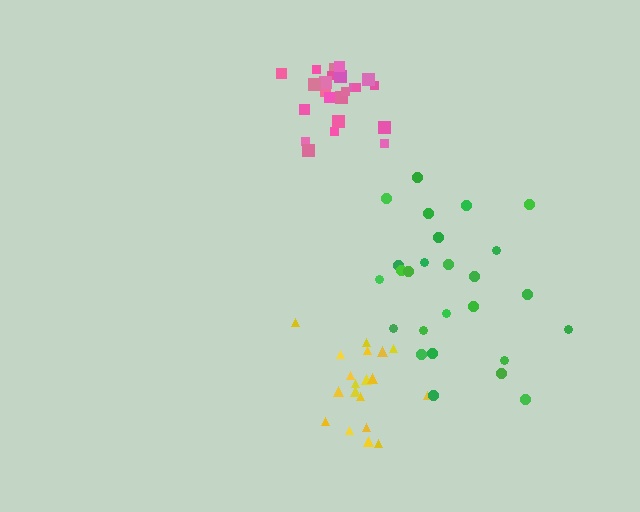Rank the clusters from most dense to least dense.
pink, yellow, green.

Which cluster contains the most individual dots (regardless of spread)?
Green (26).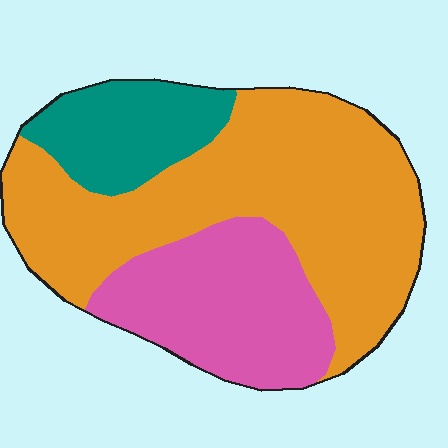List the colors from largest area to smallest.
From largest to smallest: orange, pink, teal.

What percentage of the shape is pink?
Pink takes up about one quarter (1/4) of the shape.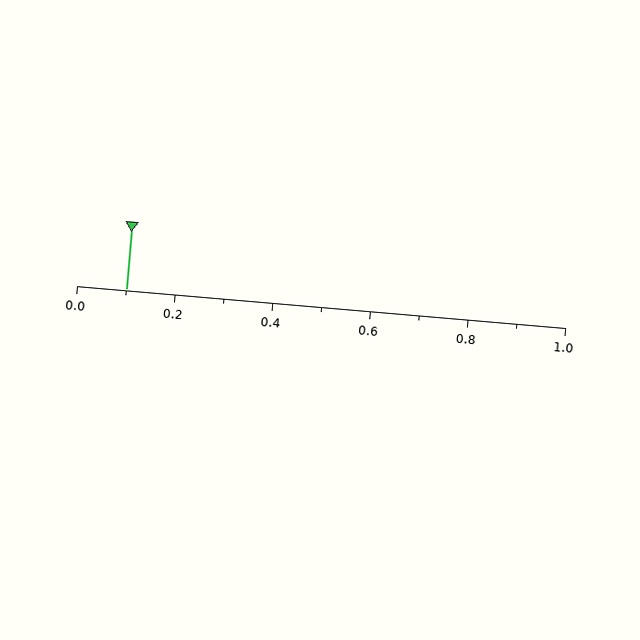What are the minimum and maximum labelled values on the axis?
The axis runs from 0.0 to 1.0.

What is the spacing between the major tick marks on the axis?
The major ticks are spaced 0.2 apart.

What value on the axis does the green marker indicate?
The marker indicates approximately 0.1.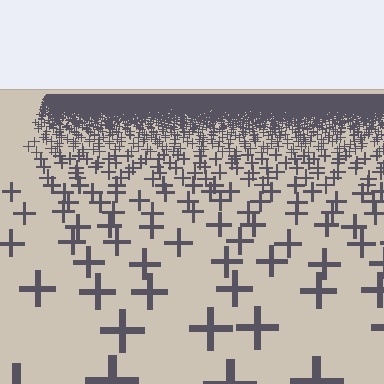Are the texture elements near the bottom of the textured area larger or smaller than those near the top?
Larger. Near the bottom, elements are closer to the viewer and appear at a bigger on-screen size.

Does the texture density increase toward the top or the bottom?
Density increases toward the top.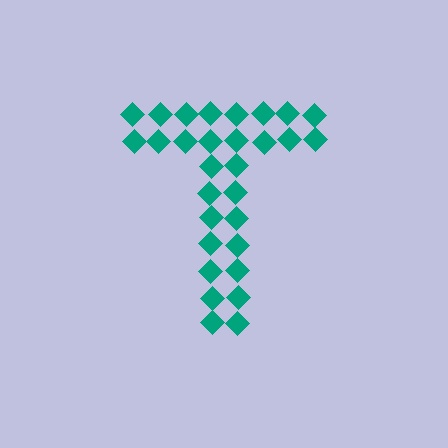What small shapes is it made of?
It is made of small diamonds.